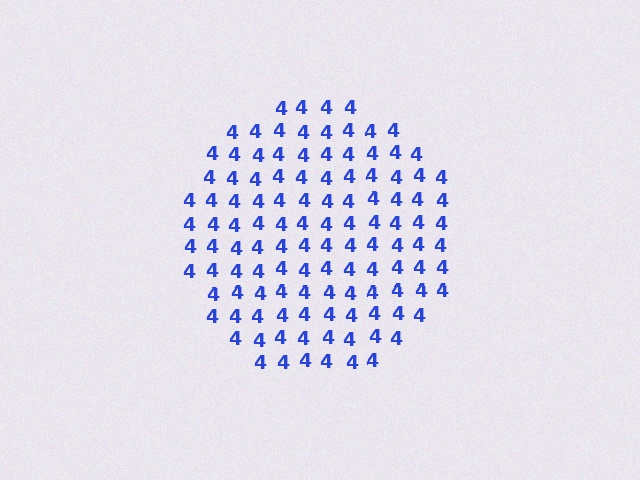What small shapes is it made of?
It is made of small digit 4's.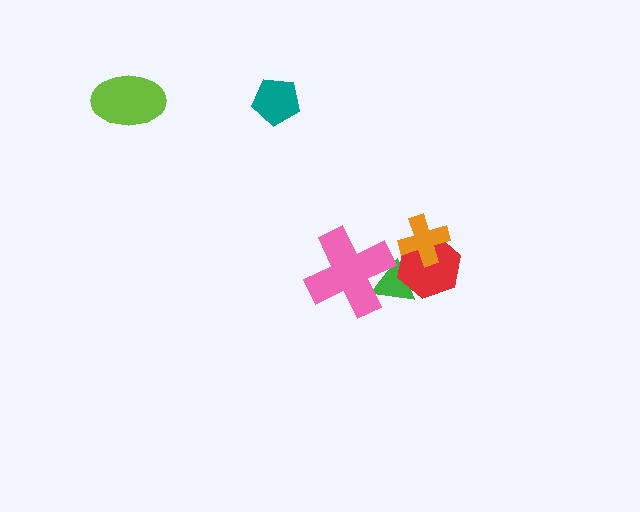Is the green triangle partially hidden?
Yes, it is partially covered by another shape.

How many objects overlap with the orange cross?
1 object overlaps with the orange cross.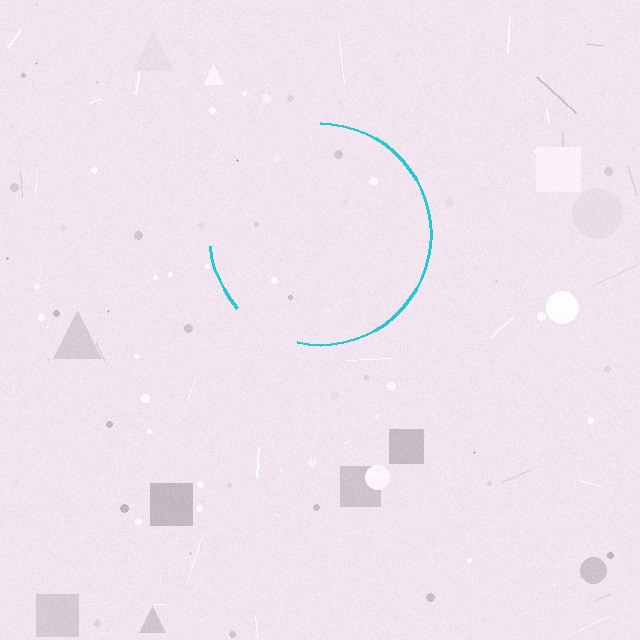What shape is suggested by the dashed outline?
The dashed outline suggests a circle.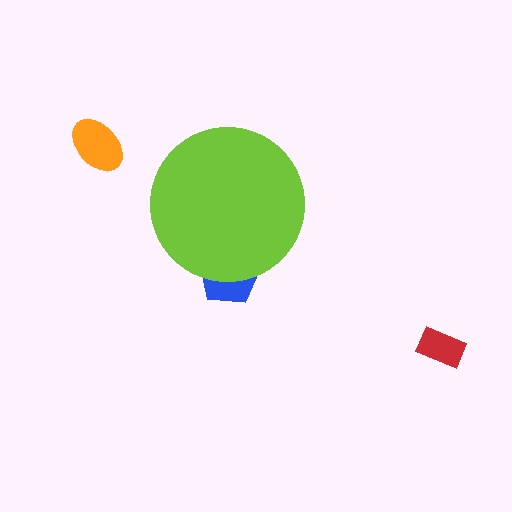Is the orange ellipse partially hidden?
No, the orange ellipse is fully visible.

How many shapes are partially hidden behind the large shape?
1 shape is partially hidden.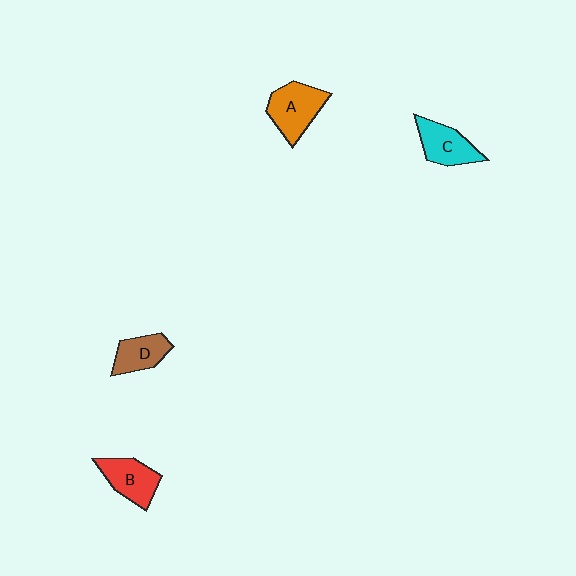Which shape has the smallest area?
Shape D (brown).